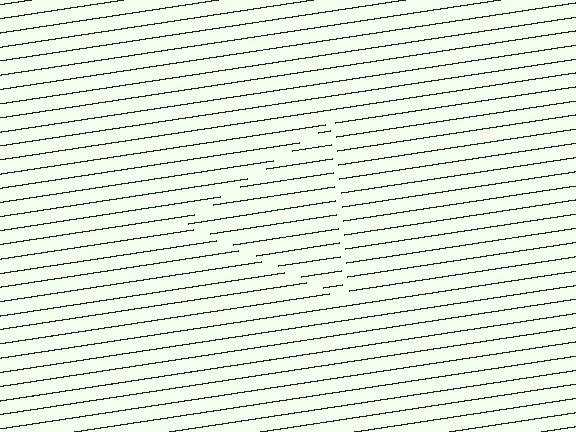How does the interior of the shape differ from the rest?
The interior of the shape contains the same grating, shifted by half a period — the contour is defined by the phase discontinuity where line-ends from the inner and outer gratings abut.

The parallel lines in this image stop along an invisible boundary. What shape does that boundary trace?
An illusory triangle. The interior of the shape contains the same grating, shifted by half a period — the contour is defined by the phase discontinuity where line-ends from the inner and outer gratings abut.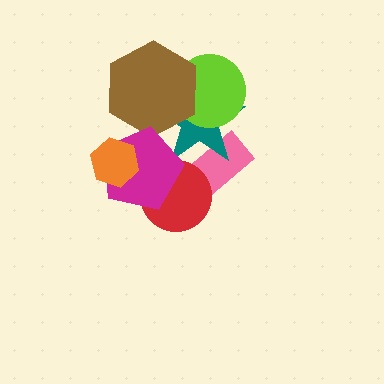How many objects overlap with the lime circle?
2 objects overlap with the lime circle.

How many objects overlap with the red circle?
2 objects overlap with the red circle.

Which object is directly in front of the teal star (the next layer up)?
The lime circle is directly in front of the teal star.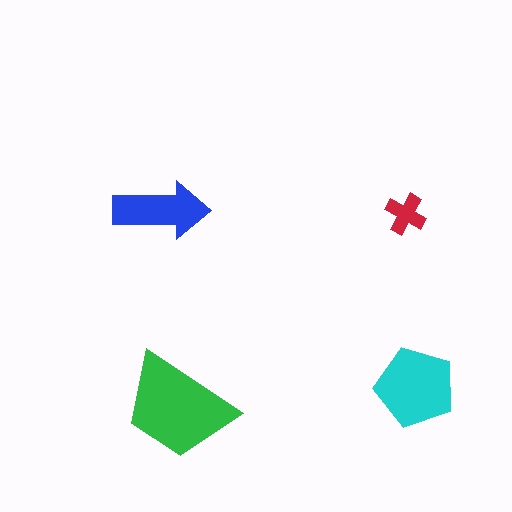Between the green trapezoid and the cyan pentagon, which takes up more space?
The green trapezoid.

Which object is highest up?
The blue arrow is topmost.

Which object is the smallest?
The red cross.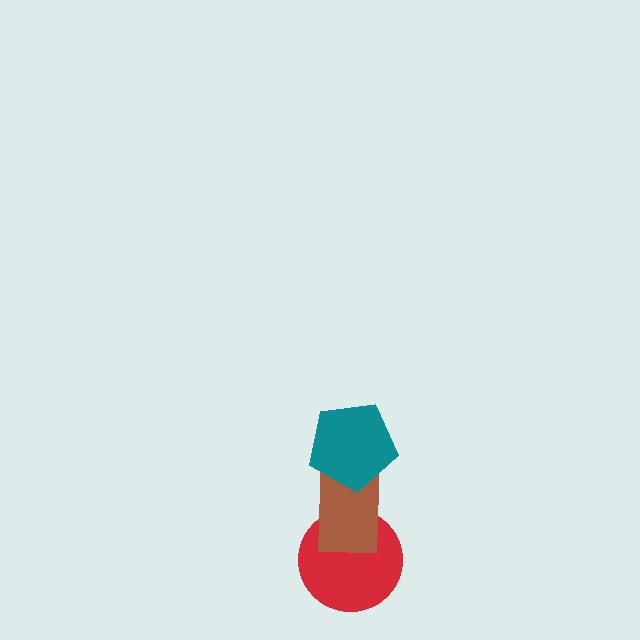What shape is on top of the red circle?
The brown rectangle is on top of the red circle.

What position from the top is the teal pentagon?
The teal pentagon is 1st from the top.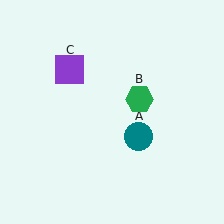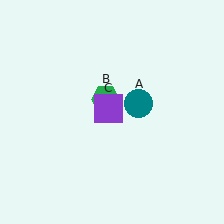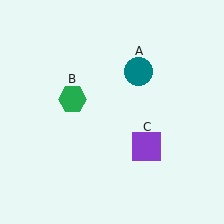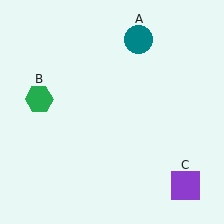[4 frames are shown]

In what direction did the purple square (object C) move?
The purple square (object C) moved down and to the right.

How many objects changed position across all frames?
3 objects changed position: teal circle (object A), green hexagon (object B), purple square (object C).